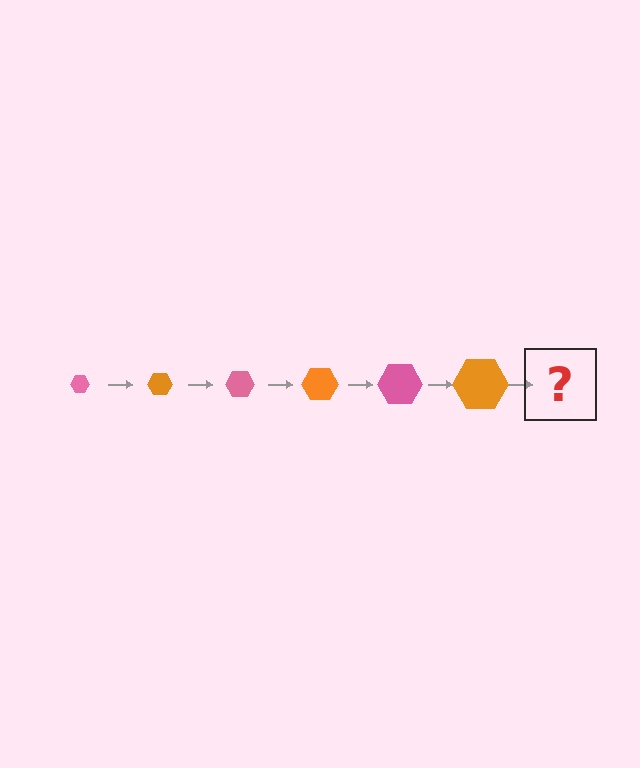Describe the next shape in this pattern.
It should be a pink hexagon, larger than the previous one.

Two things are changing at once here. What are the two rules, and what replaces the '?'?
The two rules are that the hexagon grows larger each step and the color cycles through pink and orange. The '?' should be a pink hexagon, larger than the previous one.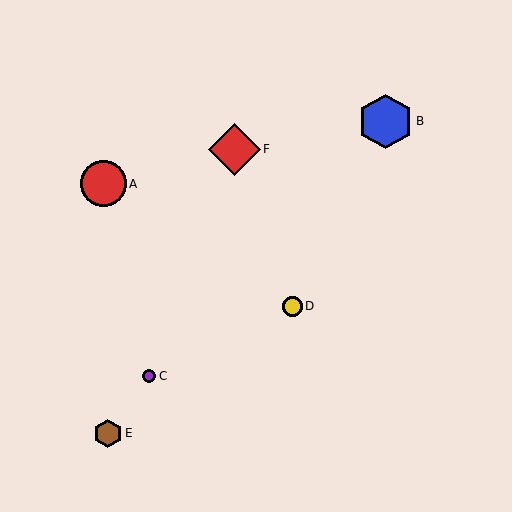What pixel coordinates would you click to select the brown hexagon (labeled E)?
Click at (108, 433) to select the brown hexagon E.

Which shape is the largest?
The blue hexagon (labeled B) is the largest.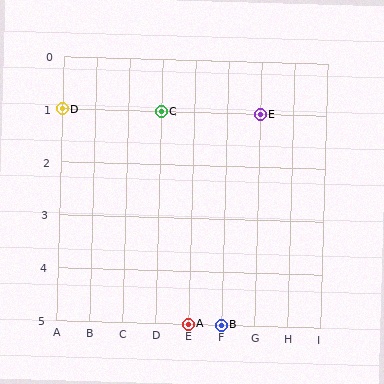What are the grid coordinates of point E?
Point E is at grid coordinates (G, 1).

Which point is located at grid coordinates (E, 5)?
Point A is at (E, 5).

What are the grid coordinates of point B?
Point B is at grid coordinates (F, 5).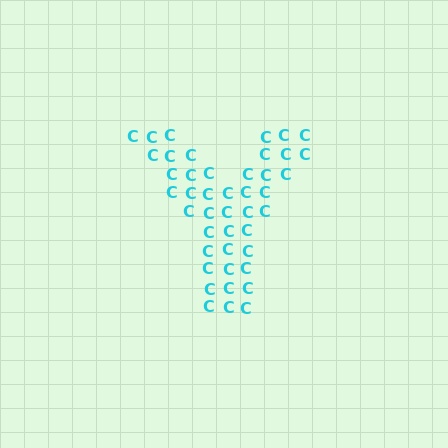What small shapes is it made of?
It is made of small letter C's.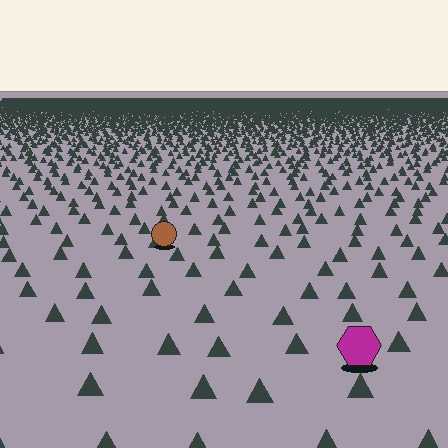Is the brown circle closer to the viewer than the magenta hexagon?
No. The magenta hexagon is closer — you can tell from the texture gradient: the ground texture is coarser near it.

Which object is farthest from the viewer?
The brown circle is farthest from the viewer. It appears smaller and the ground texture around it is denser.